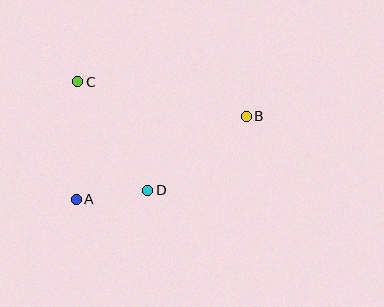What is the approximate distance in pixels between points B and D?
The distance between B and D is approximately 123 pixels.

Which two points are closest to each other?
Points A and D are closest to each other.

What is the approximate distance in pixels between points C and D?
The distance between C and D is approximately 129 pixels.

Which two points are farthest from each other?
Points A and B are farthest from each other.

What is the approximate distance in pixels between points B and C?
The distance between B and C is approximately 172 pixels.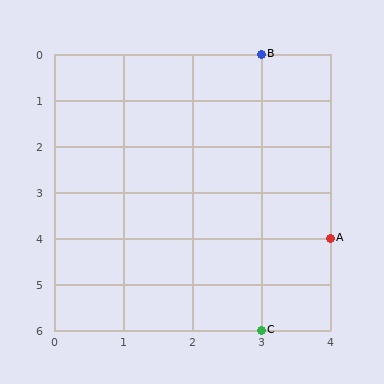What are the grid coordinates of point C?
Point C is at grid coordinates (3, 6).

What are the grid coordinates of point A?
Point A is at grid coordinates (4, 4).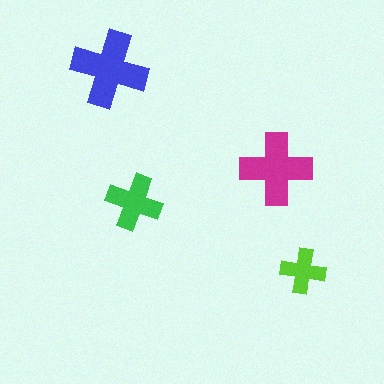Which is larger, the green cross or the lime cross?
The green one.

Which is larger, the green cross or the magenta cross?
The magenta one.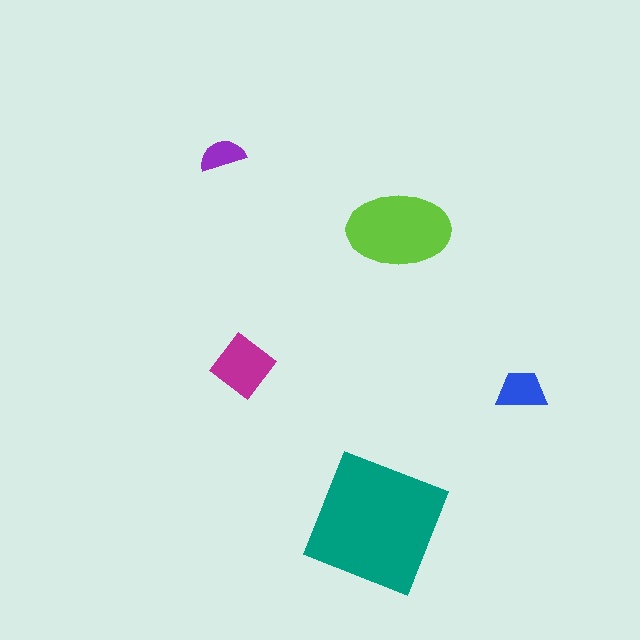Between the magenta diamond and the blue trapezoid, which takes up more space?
The magenta diamond.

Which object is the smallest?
The purple semicircle.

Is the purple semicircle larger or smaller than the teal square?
Smaller.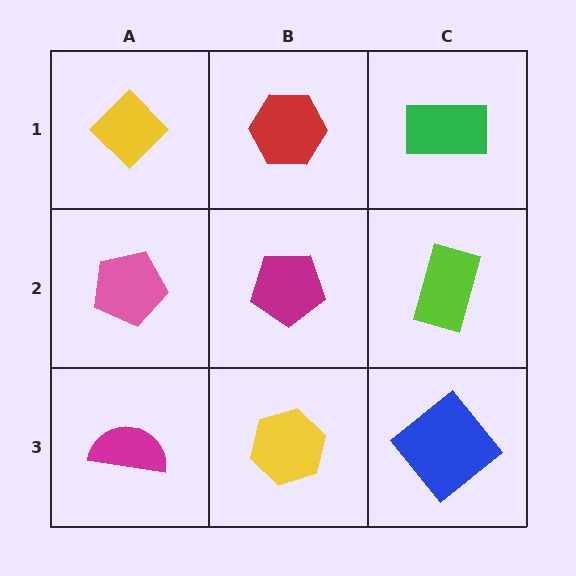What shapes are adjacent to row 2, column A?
A yellow diamond (row 1, column A), a magenta semicircle (row 3, column A), a magenta pentagon (row 2, column B).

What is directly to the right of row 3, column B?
A blue diamond.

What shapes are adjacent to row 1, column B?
A magenta pentagon (row 2, column B), a yellow diamond (row 1, column A), a green rectangle (row 1, column C).